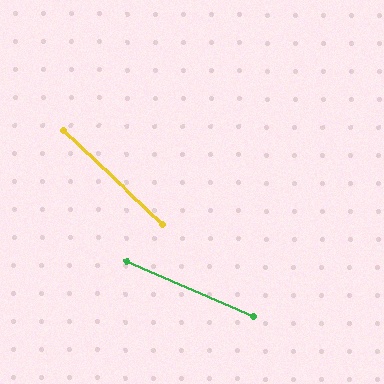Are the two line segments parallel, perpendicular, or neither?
Neither parallel nor perpendicular — they differ by about 20°.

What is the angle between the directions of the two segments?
Approximately 20 degrees.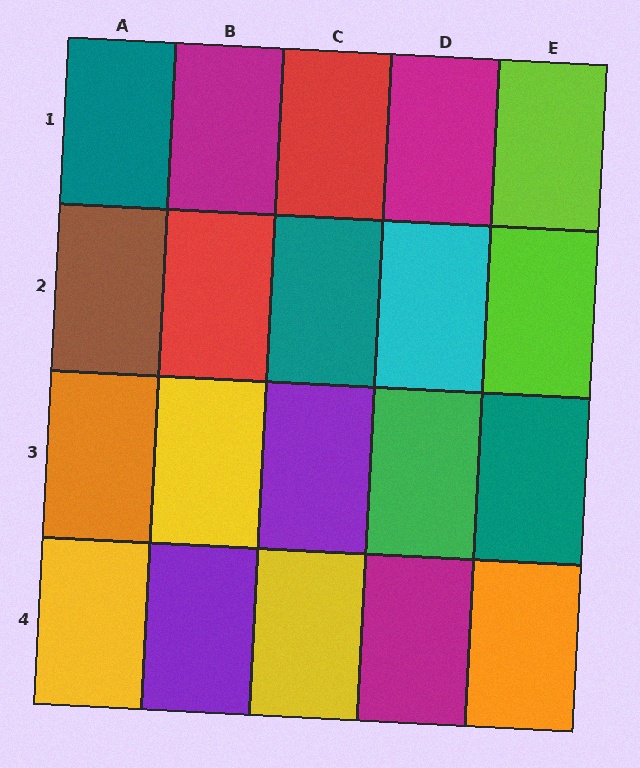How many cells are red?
2 cells are red.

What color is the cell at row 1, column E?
Lime.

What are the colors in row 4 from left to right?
Yellow, purple, yellow, magenta, orange.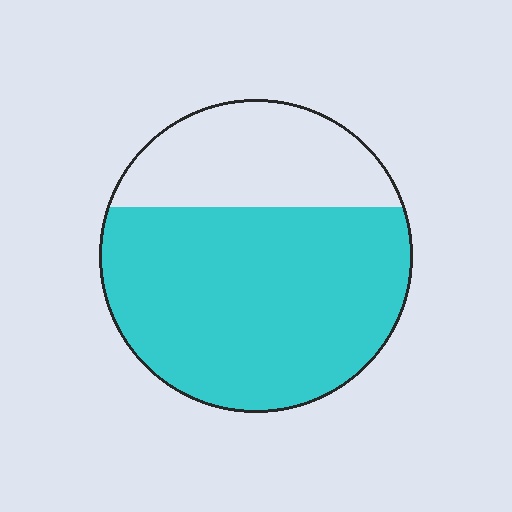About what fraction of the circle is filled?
About two thirds (2/3).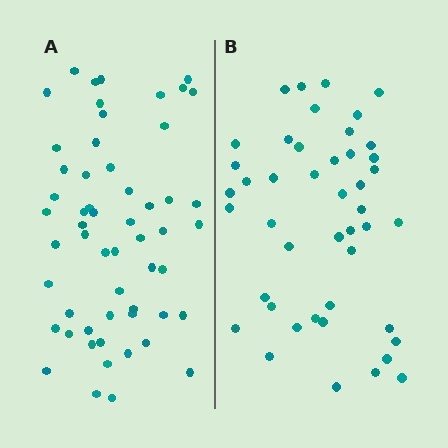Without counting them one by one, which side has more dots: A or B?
Region A (the left region) has more dots.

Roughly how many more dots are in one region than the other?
Region A has roughly 12 or so more dots than region B.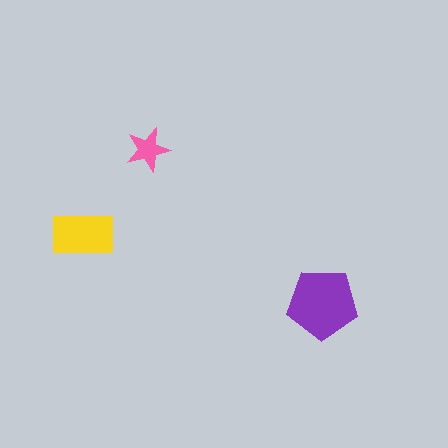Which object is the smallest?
The pink star.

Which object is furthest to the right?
The purple pentagon is rightmost.